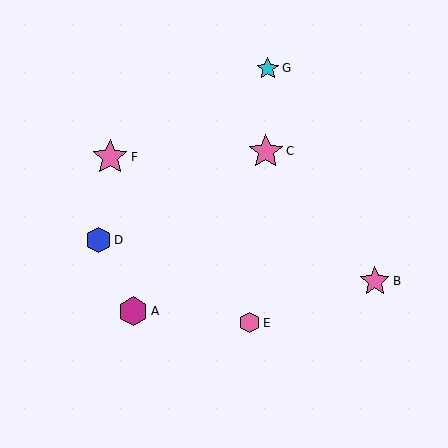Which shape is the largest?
The pink star (labeled F) is the largest.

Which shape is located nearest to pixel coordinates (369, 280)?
The pink star (labeled B) at (375, 281) is nearest to that location.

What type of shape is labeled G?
Shape G is a cyan star.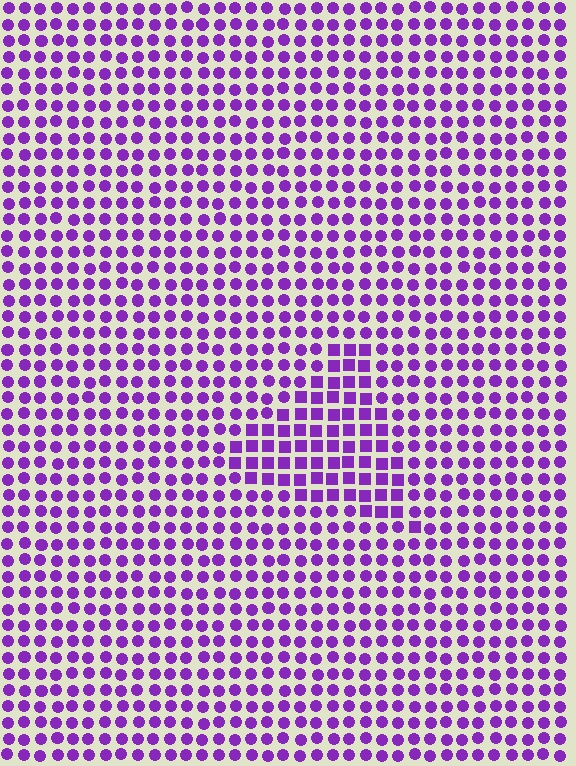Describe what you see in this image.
The image is filled with small purple elements arranged in a uniform grid. A triangle-shaped region contains squares, while the surrounding area contains circles. The boundary is defined purely by the change in element shape.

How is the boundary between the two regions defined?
The boundary is defined by a change in element shape: squares inside vs. circles outside. All elements share the same color and spacing.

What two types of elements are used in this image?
The image uses squares inside the triangle region and circles outside it.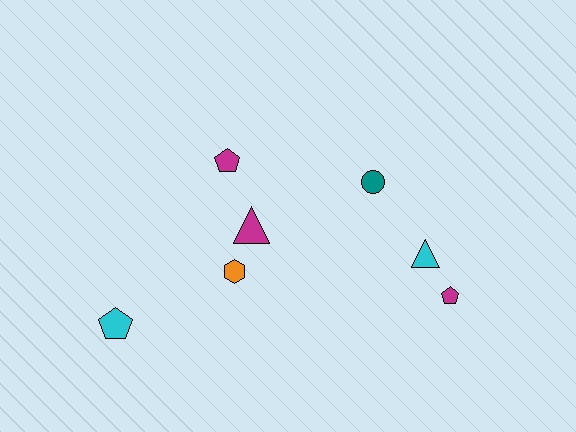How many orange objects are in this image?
There is 1 orange object.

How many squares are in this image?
There are no squares.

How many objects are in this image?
There are 7 objects.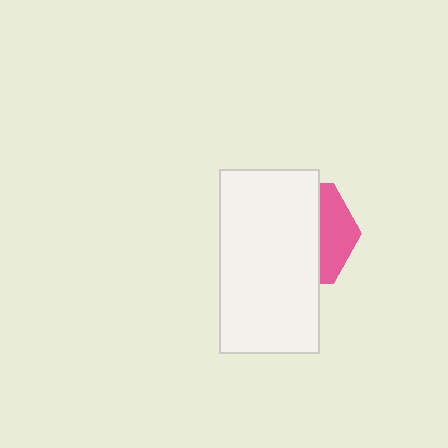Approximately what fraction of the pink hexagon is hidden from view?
Roughly 67% of the pink hexagon is hidden behind the white rectangle.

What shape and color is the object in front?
The object in front is a white rectangle.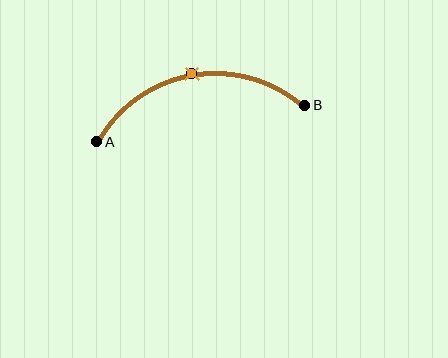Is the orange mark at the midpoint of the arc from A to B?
Yes. The orange mark lies on the arc at equal arc-length from both A and B — it is the arc midpoint.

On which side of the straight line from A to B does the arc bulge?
The arc bulges above the straight line connecting A and B.